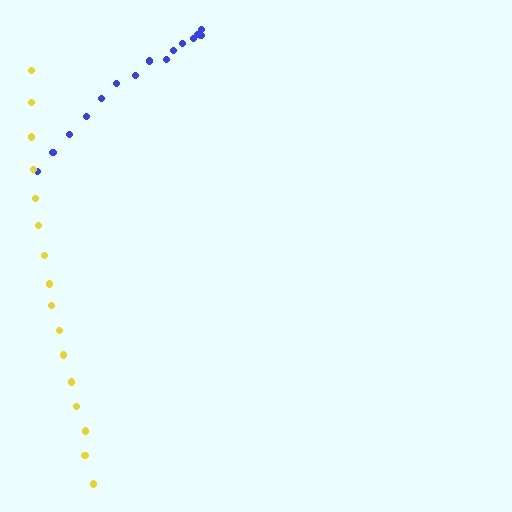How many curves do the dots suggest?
There are 2 distinct paths.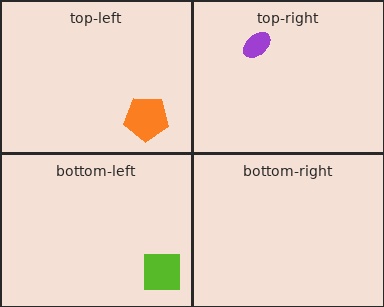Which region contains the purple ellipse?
The top-right region.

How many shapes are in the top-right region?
1.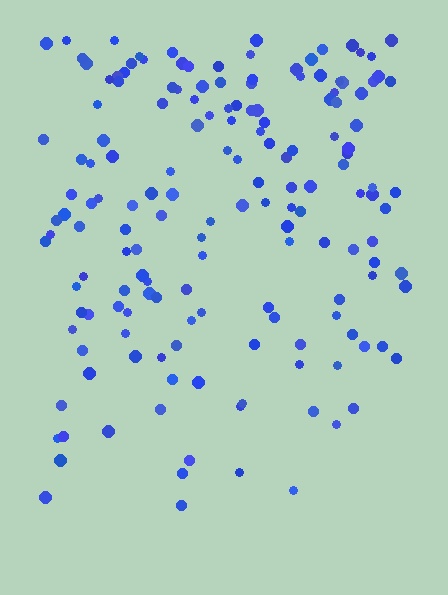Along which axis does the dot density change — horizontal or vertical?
Vertical.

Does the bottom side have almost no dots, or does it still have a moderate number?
Still a moderate number, just noticeably fewer than the top.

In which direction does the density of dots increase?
From bottom to top, with the top side densest.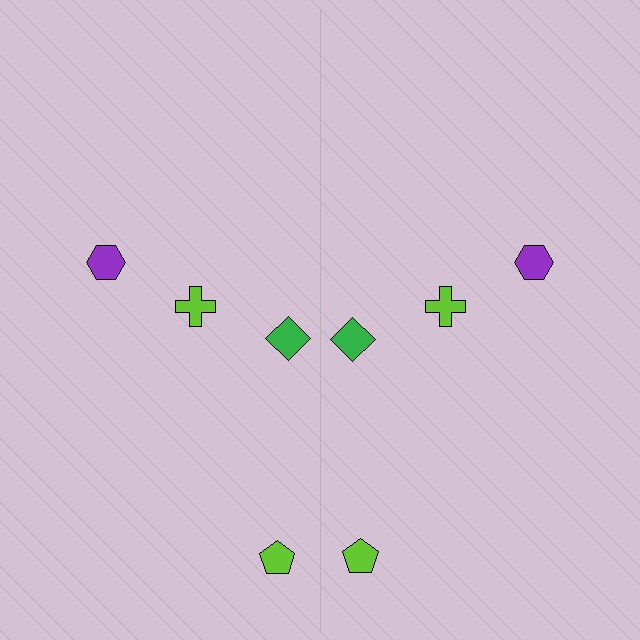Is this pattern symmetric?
Yes, this pattern has bilateral (reflection) symmetry.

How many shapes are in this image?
There are 8 shapes in this image.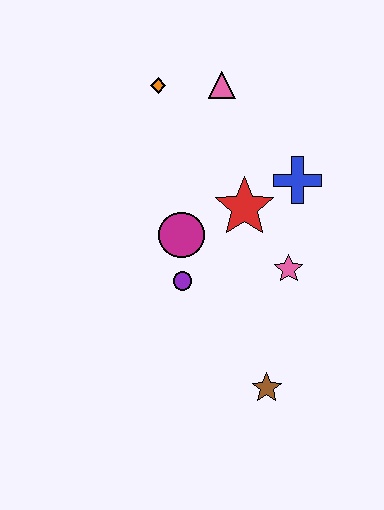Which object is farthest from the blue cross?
The brown star is farthest from the blue cross.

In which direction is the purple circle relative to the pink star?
The purple circle is to the left of the pink star.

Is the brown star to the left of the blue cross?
Yes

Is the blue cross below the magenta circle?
No